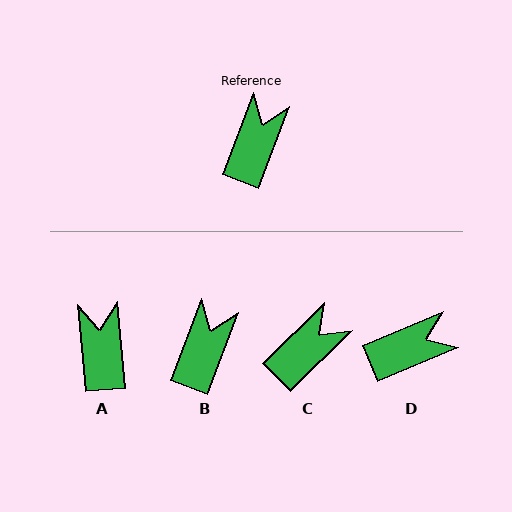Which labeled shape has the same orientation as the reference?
B.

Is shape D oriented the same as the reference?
No, it is off by about 46 degrees.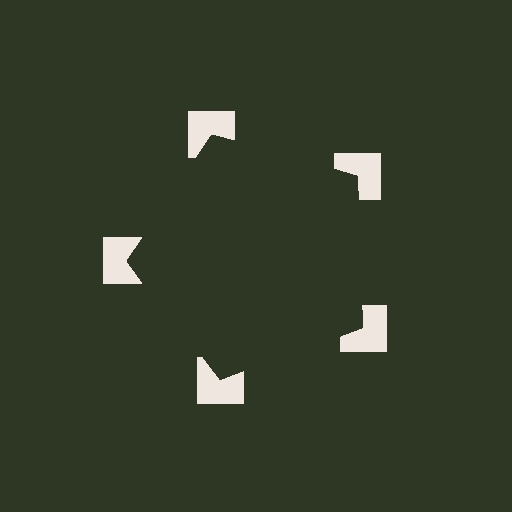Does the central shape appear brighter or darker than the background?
It typically appears slightly darker than the background, even though no actual brightness change is drawn.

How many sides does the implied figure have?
5 sides.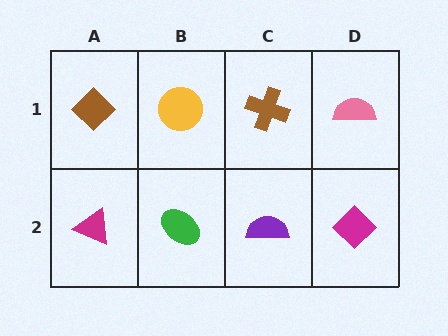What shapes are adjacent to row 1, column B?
A green ellipse (row 2, column B), a brown diamond (row 1, column A), a brown cross (row 1, column C).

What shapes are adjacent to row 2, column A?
A brown diamond (row 1, column A), a green ellipse (row 2, column B).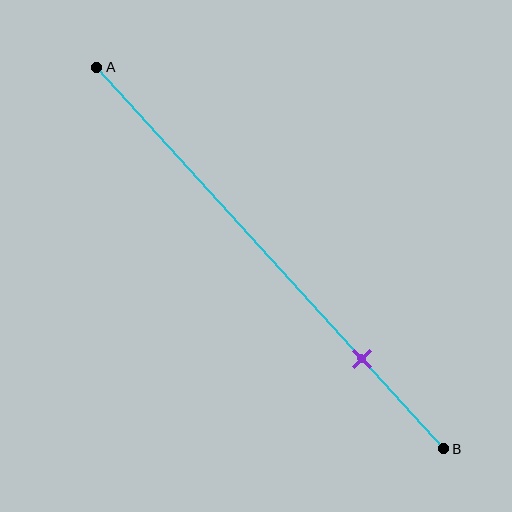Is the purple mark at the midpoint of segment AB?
No, the mark is at about 75% from A, not at the 50% midpoint.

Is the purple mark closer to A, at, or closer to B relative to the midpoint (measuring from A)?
The purple mark is closer to point B than the midpoint of segment AB.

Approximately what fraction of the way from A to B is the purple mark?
The purple mark is approximately 75% of the way from A to B.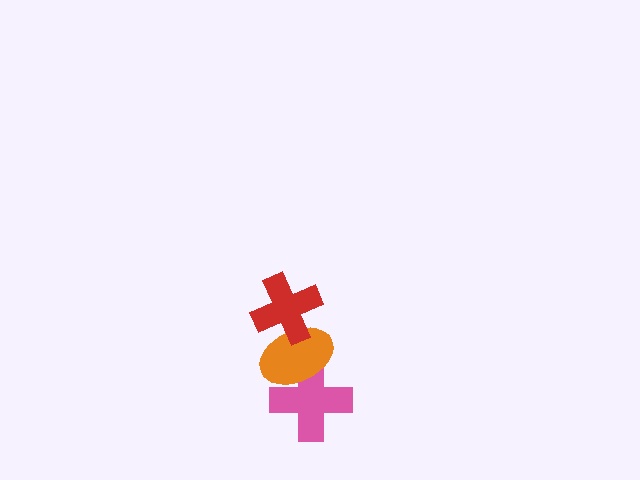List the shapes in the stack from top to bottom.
From top to bottom: the red cross, the orange ellipse, the pink cross.